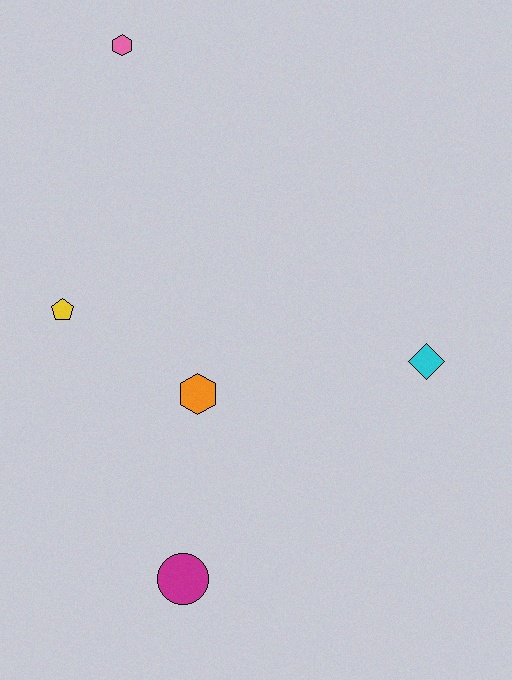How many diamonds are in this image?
There is 1 diamond.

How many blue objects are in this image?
There are no blue objects.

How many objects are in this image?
There are 5 objects.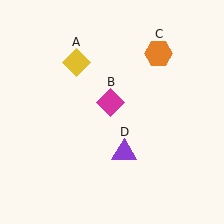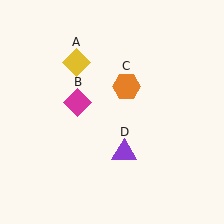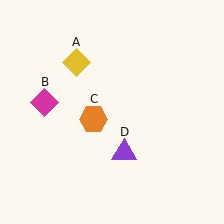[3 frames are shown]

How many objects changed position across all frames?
2 objects changed position: magenta diamond (object B), orange hexagon (object C).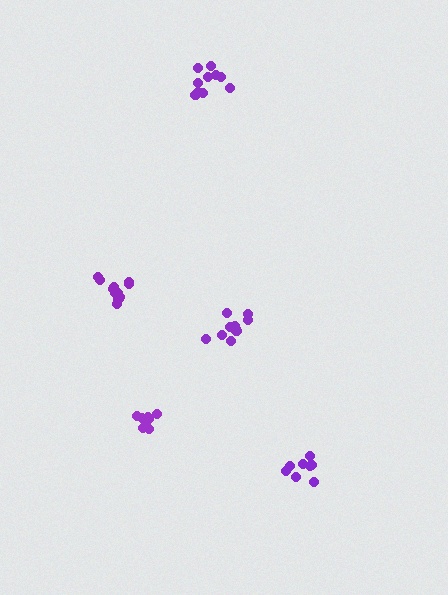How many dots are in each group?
Group 1: 8 dots, Group 2: 12 dots, Group 3: 8 dots, Group 4: 12 dots, Group 5: 10 dots (50 total).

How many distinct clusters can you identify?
There are 5 distinct clusters.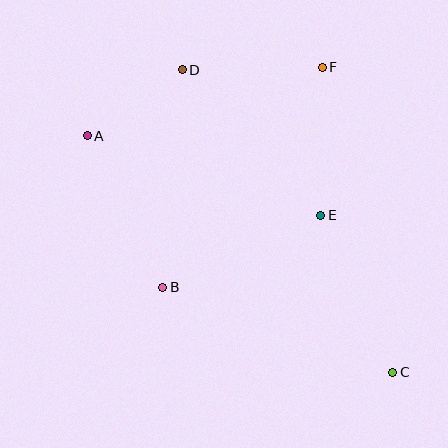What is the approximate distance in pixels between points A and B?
The distance between A and B is approximately 169 pixels.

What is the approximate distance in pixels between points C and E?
The distance between C and E is approximately 173 pixels.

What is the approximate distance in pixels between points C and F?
The distance between C and F is approximately 313 pixels.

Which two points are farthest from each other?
Points A and C are farthest from each other.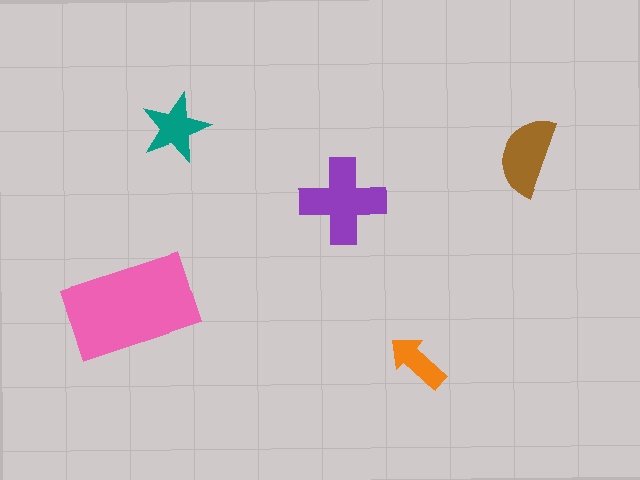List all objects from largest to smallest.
The pink rectangle, the purple cross, the brown semicircle, the teal star, the orange arrow.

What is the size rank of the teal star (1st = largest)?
4th.